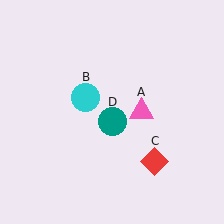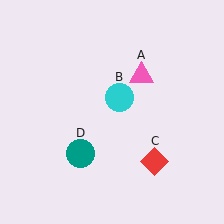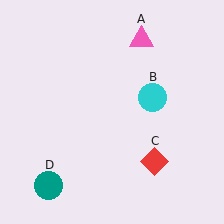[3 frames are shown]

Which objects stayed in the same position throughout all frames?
Red diamond (object C) remained stationary.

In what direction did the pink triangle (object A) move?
The pink triangle (object A) moved up.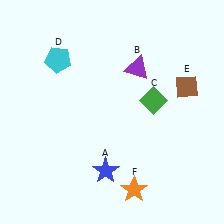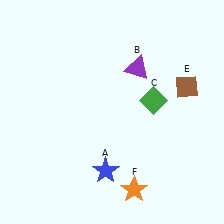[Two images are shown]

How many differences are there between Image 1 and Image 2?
There is 1 difference between the two images.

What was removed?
The cyan pentagon (D) was removed in Image 2.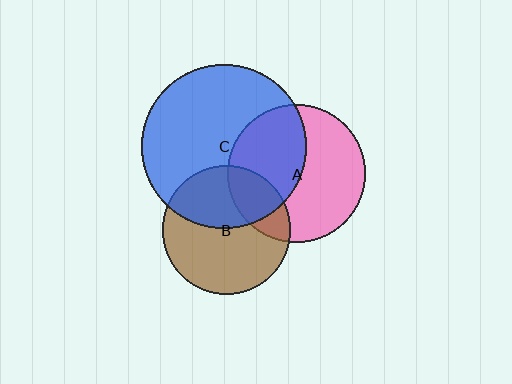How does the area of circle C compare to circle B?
Approximately 1.6 times.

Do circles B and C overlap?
Yes.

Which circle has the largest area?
Circle C (blue).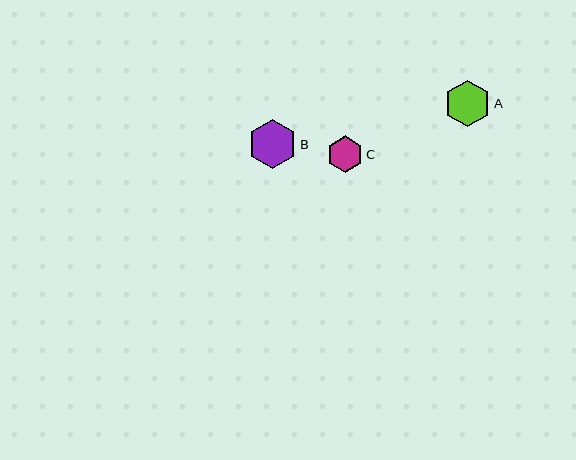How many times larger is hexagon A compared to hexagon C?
Hexagon A is approximately 1.3 times the size of hexagon C.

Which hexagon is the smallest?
Hexagon C is the smallest with a size of approximately 36 pixels.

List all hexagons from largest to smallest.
From largest to smallest: B, A, C.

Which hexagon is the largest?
Hexagon B is the largest with a size of approximately 49 pixels.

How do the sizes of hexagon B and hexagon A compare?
Hexagon B and hexagon A are approximately the same size.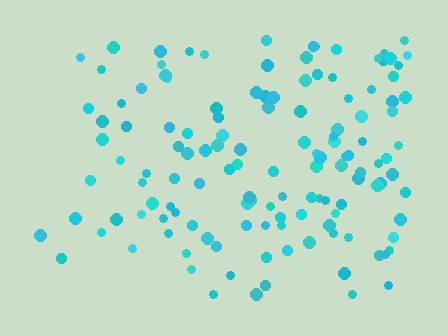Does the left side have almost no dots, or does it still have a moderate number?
Still a moderate number, just noticeably fewer than the right.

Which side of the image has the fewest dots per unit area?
The left.